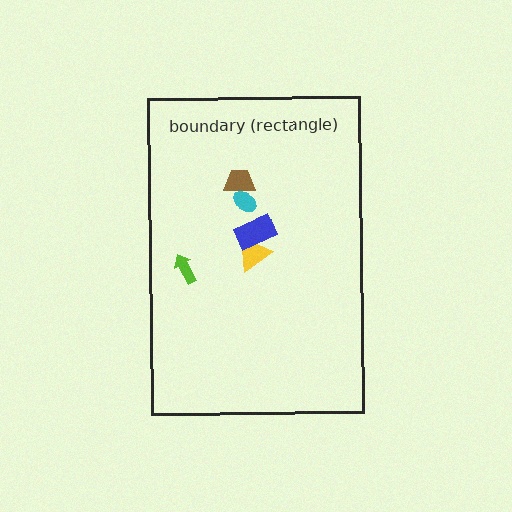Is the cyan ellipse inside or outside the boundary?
Inside.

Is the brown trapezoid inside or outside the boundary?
Inside.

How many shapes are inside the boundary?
5 inside, 0 outside.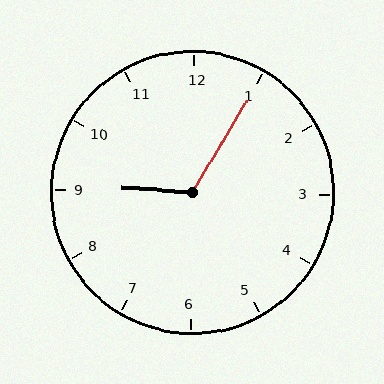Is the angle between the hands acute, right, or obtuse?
It is obtuse.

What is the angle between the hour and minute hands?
Approximately 118 degrees.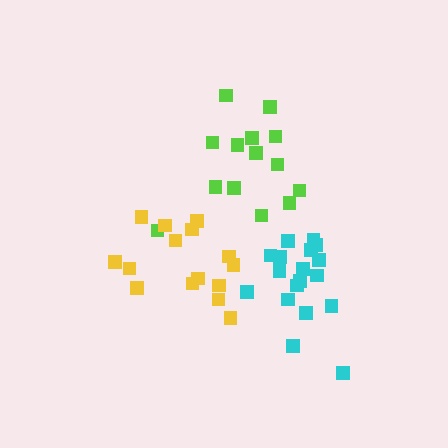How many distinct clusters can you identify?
There are 3 distinct clusters.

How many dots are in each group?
Group 1: 14 dots, Group 2: 18 dots, Group 3: 15 dots (47 total).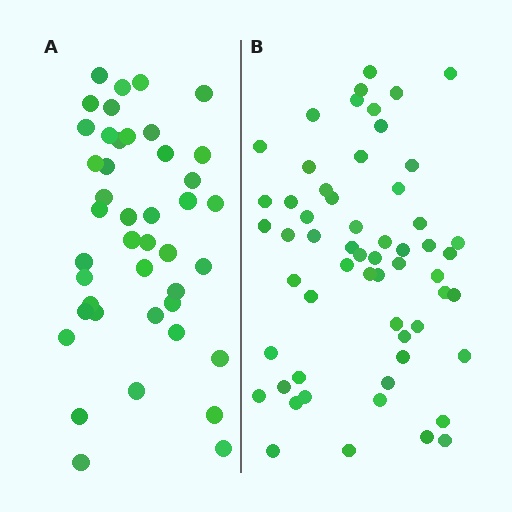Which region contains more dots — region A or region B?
Region B (the right region) has more dots.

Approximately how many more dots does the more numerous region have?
Region B has approximately 15 more dots than region A.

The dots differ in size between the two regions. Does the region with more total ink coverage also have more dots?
No. Region A has more total ink coverage because its dots are larger, but region B actually contains more individual dots. Total area can be misleading — the number of items is what matters here.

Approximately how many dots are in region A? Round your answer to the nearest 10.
About 40 dots. (The exact count is 43, which rounds to 40.)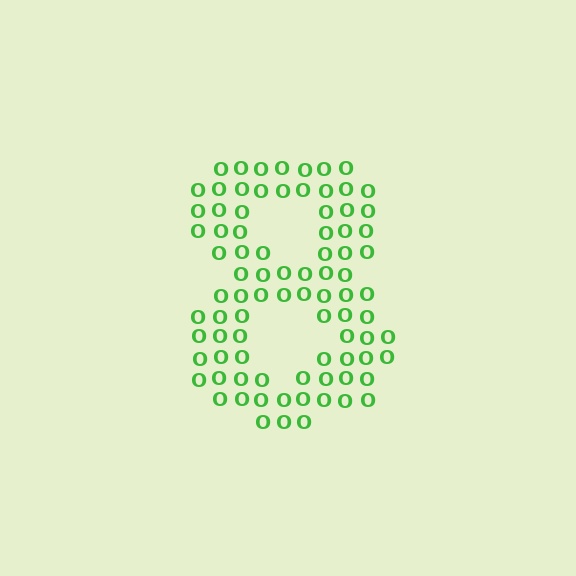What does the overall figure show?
The overall figure shows the digit 8.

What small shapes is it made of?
It is made of small letter O's.